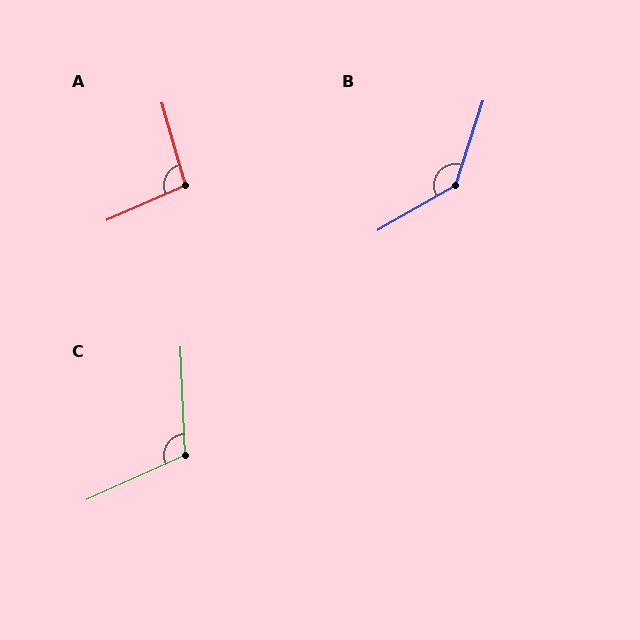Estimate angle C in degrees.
Approximately 112 degrees.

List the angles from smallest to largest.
A (98°), C (112°), B (137°).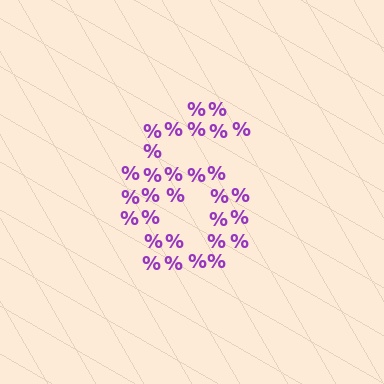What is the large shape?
The large shape is the digit 6.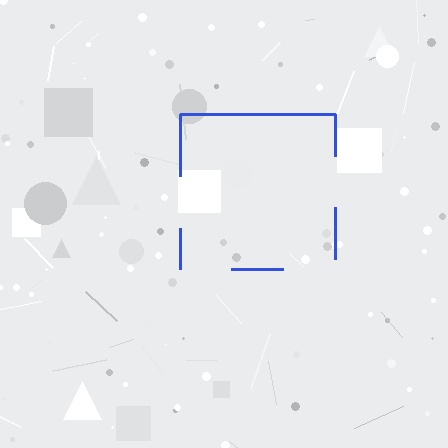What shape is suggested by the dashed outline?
The dashed outline suggests a square.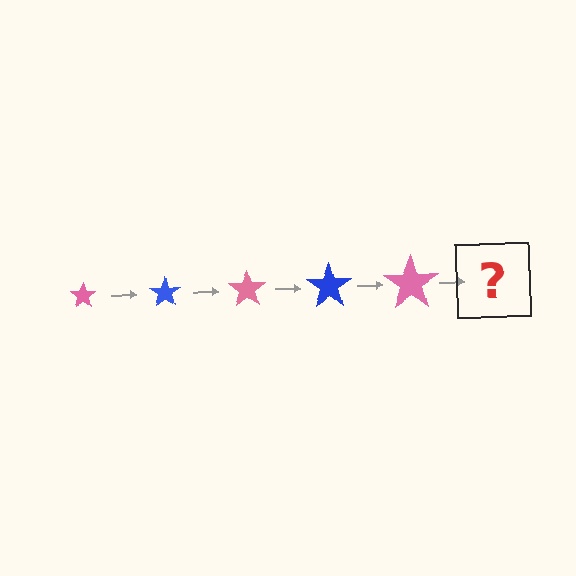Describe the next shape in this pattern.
It should be a blue star, larger than the previous one.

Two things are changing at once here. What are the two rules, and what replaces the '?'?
The two rules are that the star grows larger each step and the color cycles through pink and blue. The '?' should be a blue star, larger than the previous one.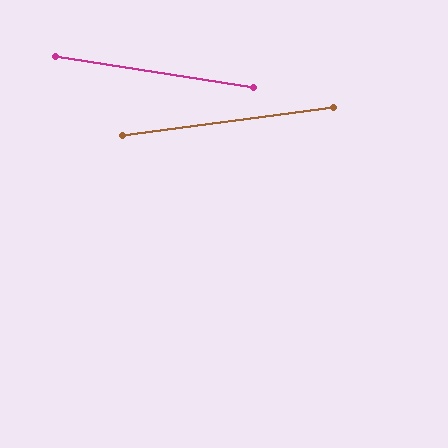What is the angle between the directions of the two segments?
Approximately 16 degrees.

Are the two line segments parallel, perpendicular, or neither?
Neither parallel nor perpendicular — they differ by about 16°.